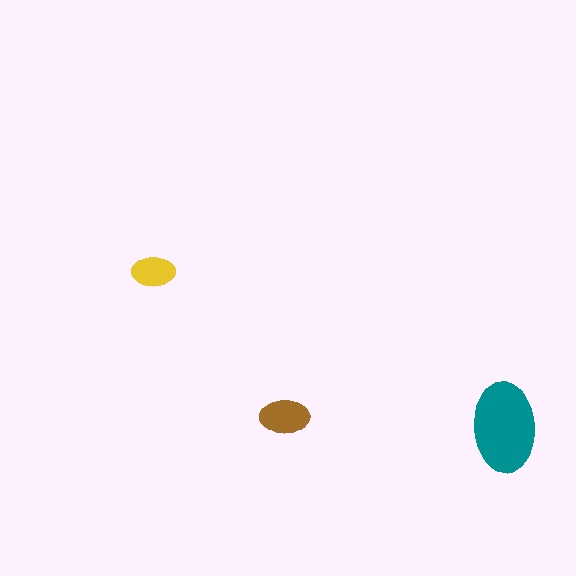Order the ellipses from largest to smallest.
the teal one, the brown one, the yellow one.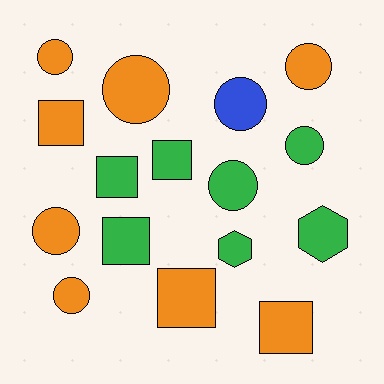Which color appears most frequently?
Orange, with 8 objects.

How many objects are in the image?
There are 16 objects.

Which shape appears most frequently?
Circle, with 8 objects.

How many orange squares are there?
There are 3 orange squares.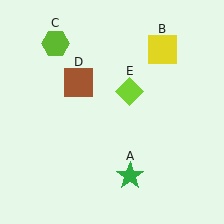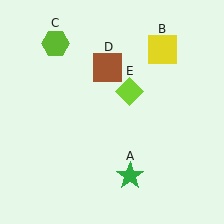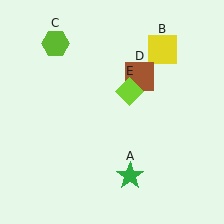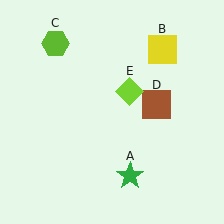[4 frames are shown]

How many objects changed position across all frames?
1 object changed position: brown square (object D).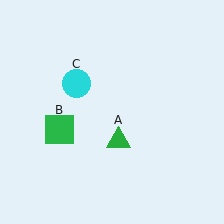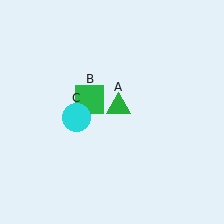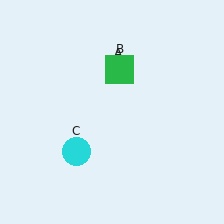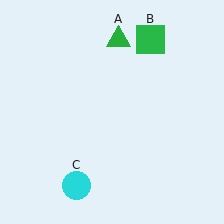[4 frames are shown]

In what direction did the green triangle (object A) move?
The green triangle (object A) moved up.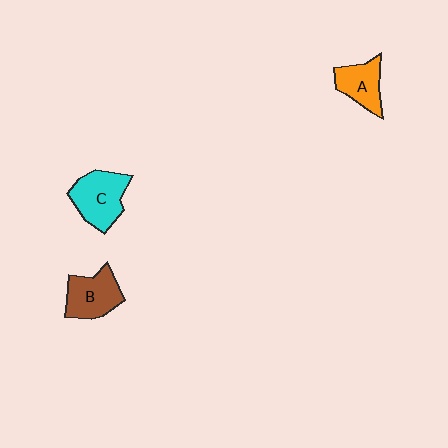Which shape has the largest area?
Shape C (cyan).